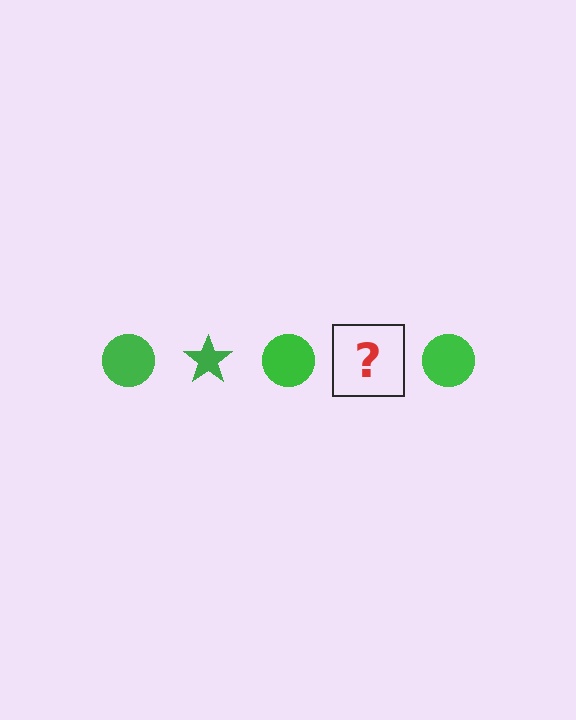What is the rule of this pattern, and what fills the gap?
The rule is that the pattern cycles through circle, star shapes in green. The gap should be filled with a green star.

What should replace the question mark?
The question mark should be replaced with a green star.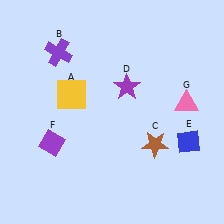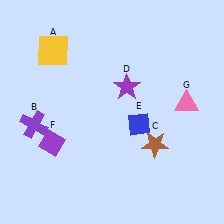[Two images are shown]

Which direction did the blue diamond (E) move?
The blue diamond (E) moved left.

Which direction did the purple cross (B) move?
The purple cross (B) moved down.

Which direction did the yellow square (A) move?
The yellow square (A) moved up.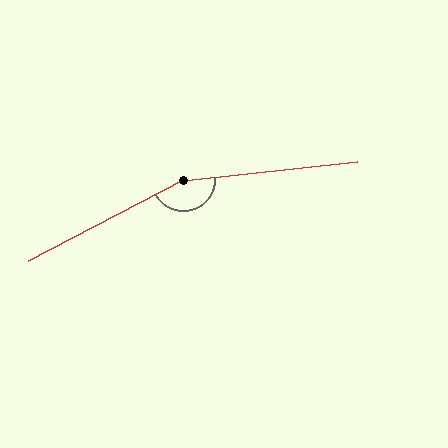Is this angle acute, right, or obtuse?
It is obtuse.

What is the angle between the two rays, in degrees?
Approximately 158 degrees.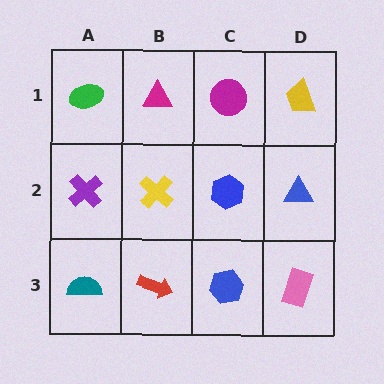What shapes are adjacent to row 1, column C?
A blue hexagon (row 2, column C), a magenta triangle (row 1, column B), a yellow trapezoid (row 1, column D).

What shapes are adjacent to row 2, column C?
A magenta circle (row 1, column C), a blue hexagon (row 3, column C), a yellow cross (row 2, column B), a blue triangle (row 2, column D).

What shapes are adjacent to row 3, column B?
A yellow cross (row 2, column B), a teal semicircle (row 3, column A), a blue hexagon (row 3, column C).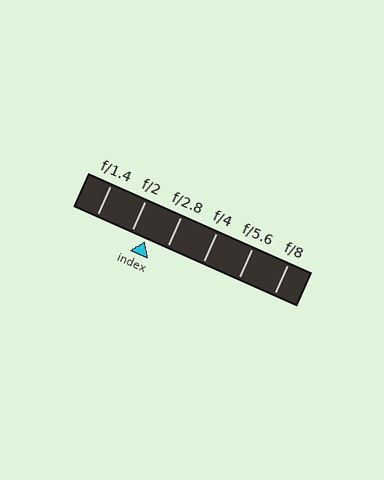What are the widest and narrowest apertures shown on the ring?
The widest aperture shown is f/1.4 and the narrowest is f/8.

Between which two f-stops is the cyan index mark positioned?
The index mark is between f/2 and f/2.8.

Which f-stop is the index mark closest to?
The index mark is closest to f/2.